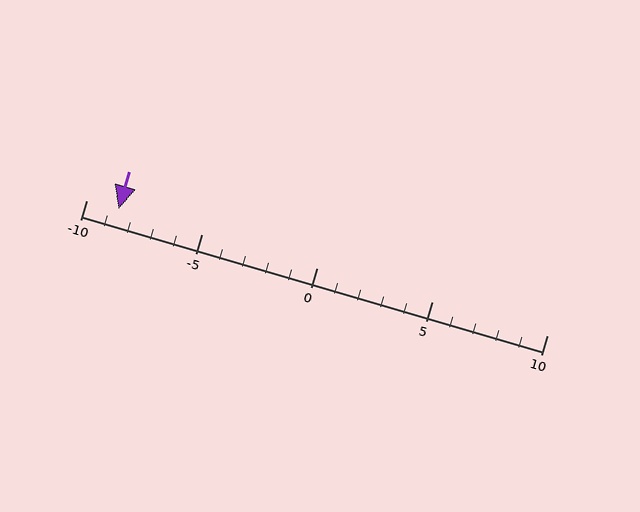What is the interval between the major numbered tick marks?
The major tick marks are spaced 5 units apart.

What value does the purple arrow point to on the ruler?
The purple arrow points to approximately -9.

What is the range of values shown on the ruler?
The ruler shows values from -10 to 10.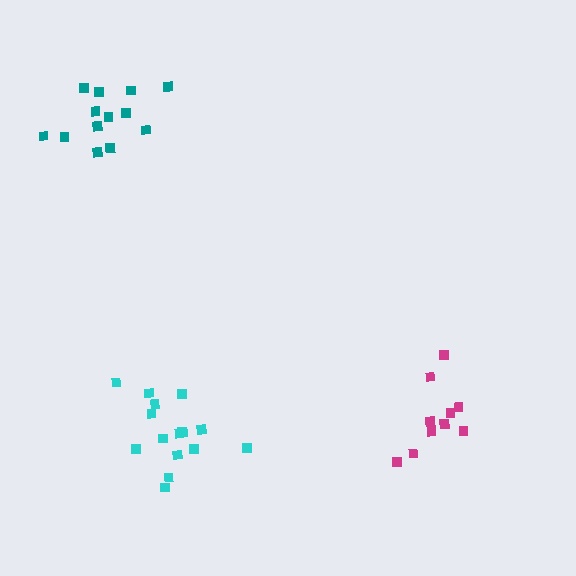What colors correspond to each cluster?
The clusters are colored: teal, cyan, magenta.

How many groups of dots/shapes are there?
There are 3 groups.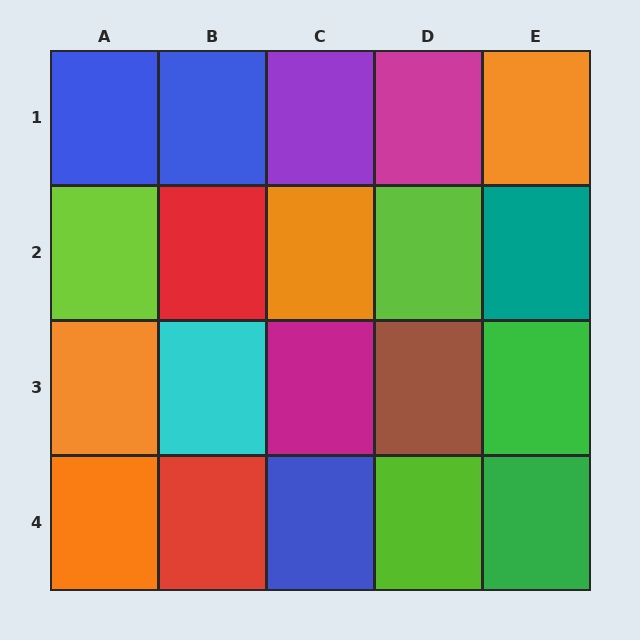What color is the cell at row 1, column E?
Orange.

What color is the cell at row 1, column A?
Blue.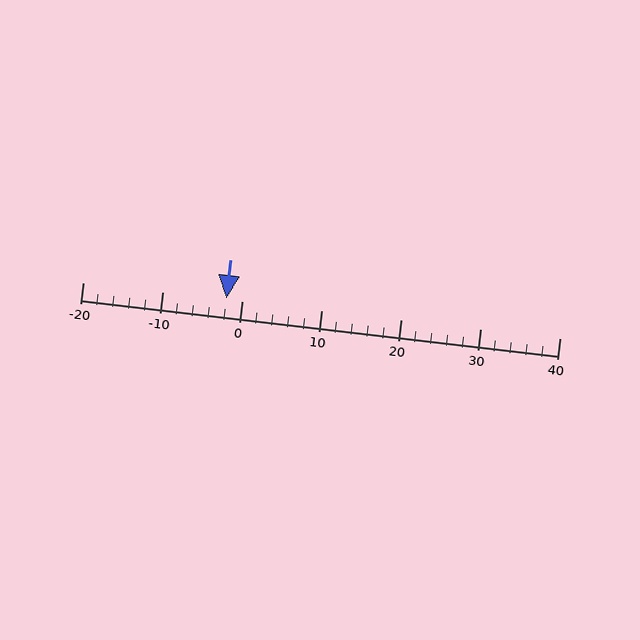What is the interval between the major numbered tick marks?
The major tick marks are spaced 10 units apart.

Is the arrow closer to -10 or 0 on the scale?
The arrow is closer to 0.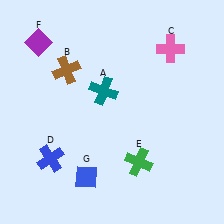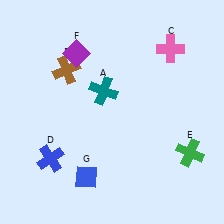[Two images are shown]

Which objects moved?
The objects that moved are: the green cross (E), the purple diamond (F).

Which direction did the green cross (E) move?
The green cross (E) moved right.